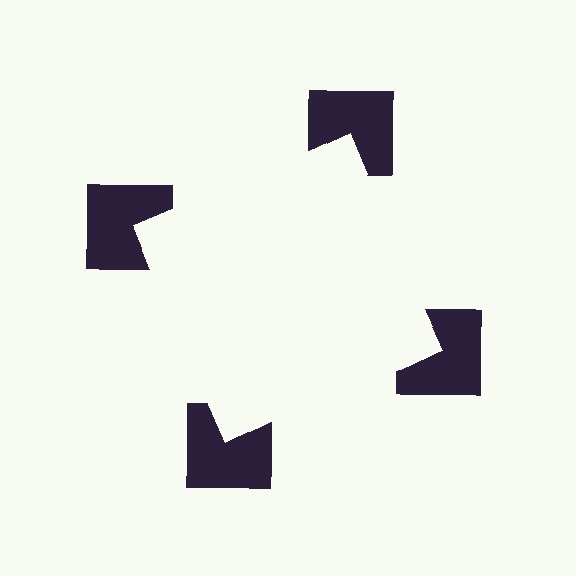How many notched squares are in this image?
There are 4 — one at each vertex of the illusory square.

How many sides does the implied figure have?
4 sides.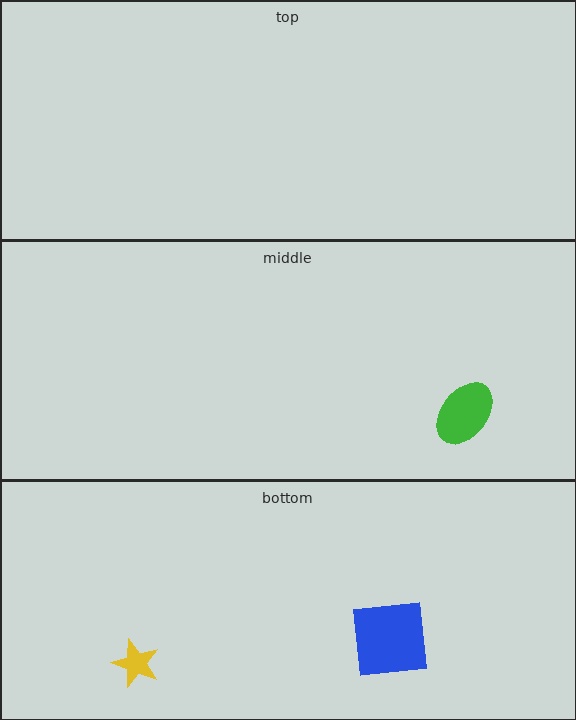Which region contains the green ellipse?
The middle region.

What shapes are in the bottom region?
The yellow star, the blue square.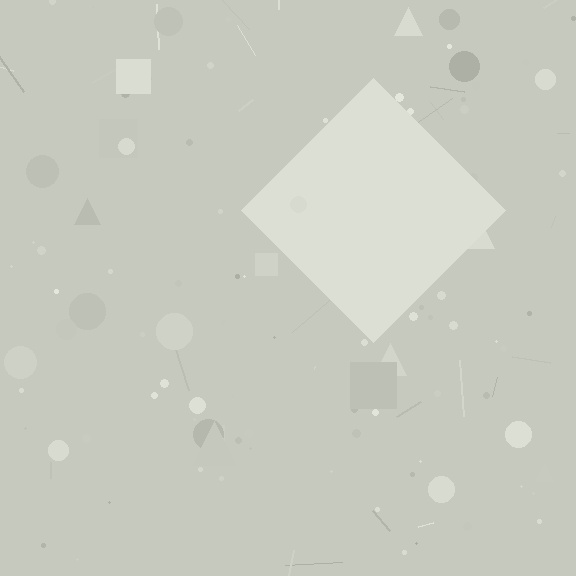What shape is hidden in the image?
A diamond is hidden in the image.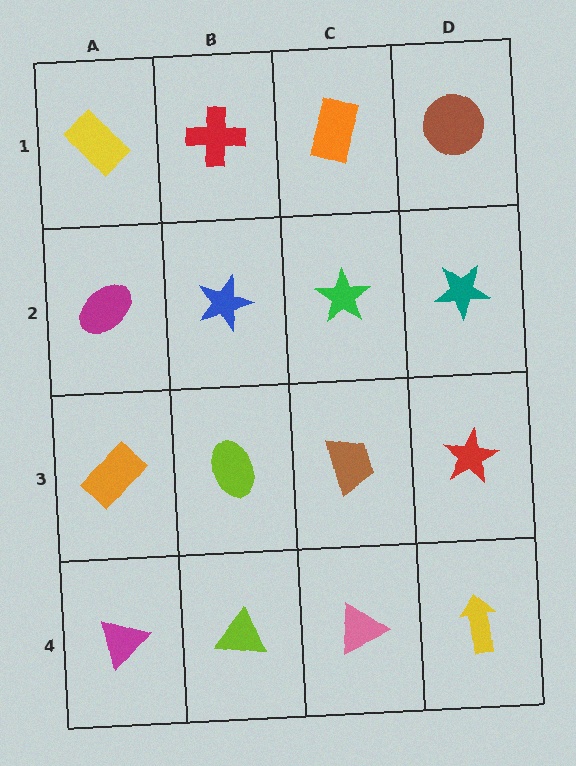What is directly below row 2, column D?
A red star.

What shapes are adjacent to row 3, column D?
A teal star (row 2, column D), a yellow arrow (row 4, column D), a brown trapezoid (row 3, column C).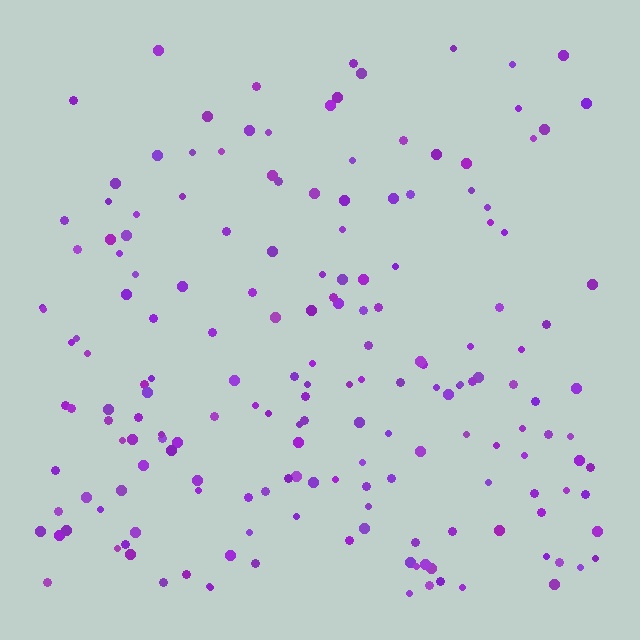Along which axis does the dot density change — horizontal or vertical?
Vertical.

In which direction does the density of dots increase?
From top to bottom, with the bottom side densest.